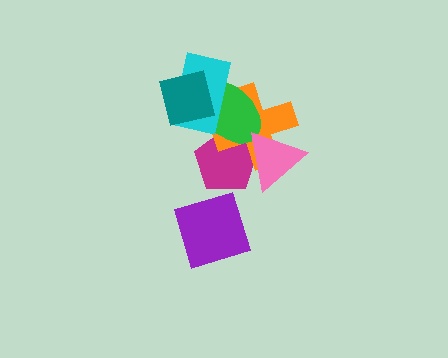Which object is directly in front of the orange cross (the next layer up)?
The green ellipse is directly in front of the orange cross.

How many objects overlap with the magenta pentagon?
3 objects overlap with the magenta pentagon.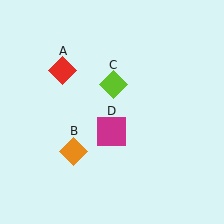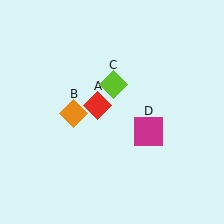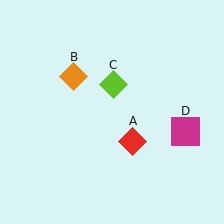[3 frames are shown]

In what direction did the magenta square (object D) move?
The magenta square (object D) moved right.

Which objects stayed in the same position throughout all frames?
Lime diamond (object C) remained stationary.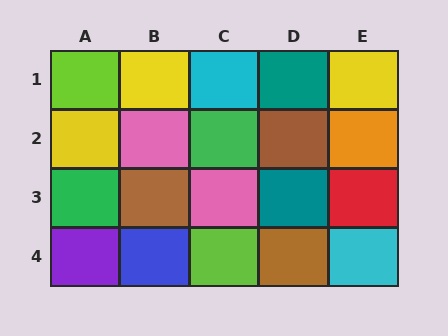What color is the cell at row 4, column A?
Purple.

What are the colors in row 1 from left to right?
Lime, yellow, cyan, teal, yellow.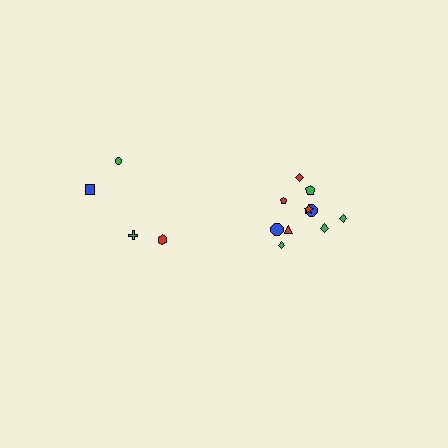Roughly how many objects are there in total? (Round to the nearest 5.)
Roughly 15 objects in total.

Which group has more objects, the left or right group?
The right group.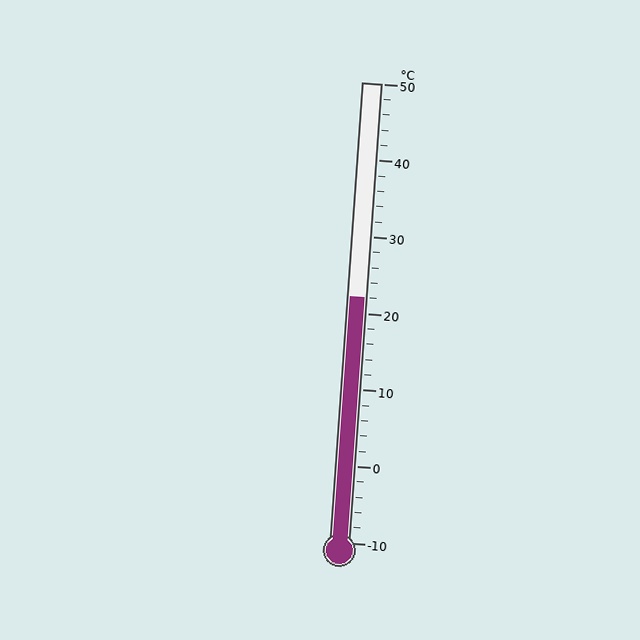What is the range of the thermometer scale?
The thermometer scale ranges from -10°C to 50°C.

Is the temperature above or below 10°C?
The temperature is above 10°C.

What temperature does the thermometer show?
The thermometer shows approximately 22°C.